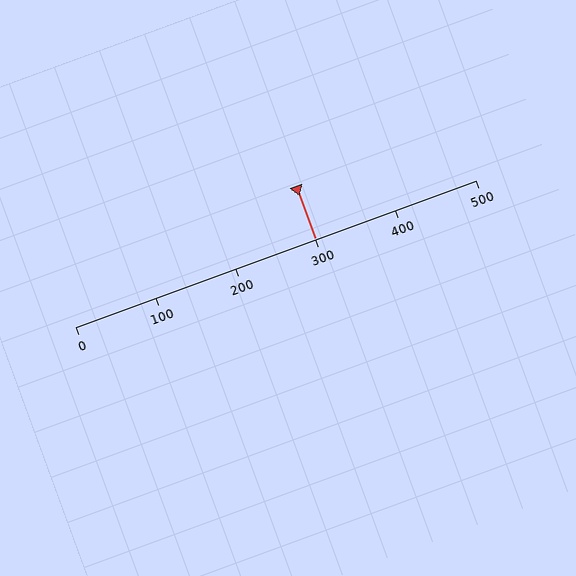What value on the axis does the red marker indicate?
The marker indicates approximately 300.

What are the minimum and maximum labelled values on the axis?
The axis runs from 0 to 500.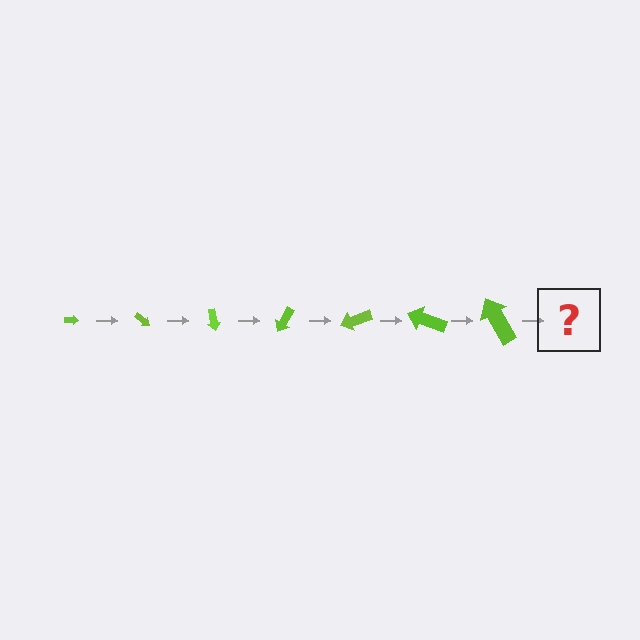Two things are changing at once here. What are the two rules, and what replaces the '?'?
The two rules are that the arrow grows larger each step and it rotates 40 degrees each step. The '?' should be an arrow, larger than the previous one and rotated 280 degrees from the start.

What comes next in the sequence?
The next element should be an arrow, larger than the previous one and rotated 280 degrees from the start.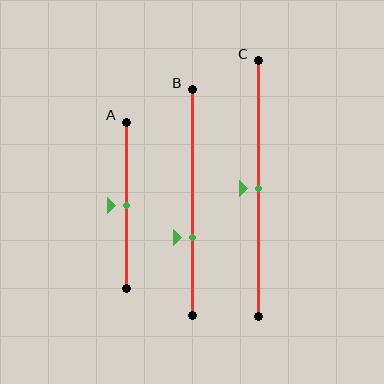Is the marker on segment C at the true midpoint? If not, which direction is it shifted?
Yes, the marker on segment C is at the true midpoint.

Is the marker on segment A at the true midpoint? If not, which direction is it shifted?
Yes, the marker on segment A is at the true midpoint.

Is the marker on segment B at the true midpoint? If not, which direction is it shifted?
No, the marker on segment B is shifted downward by about 16% of the segment length.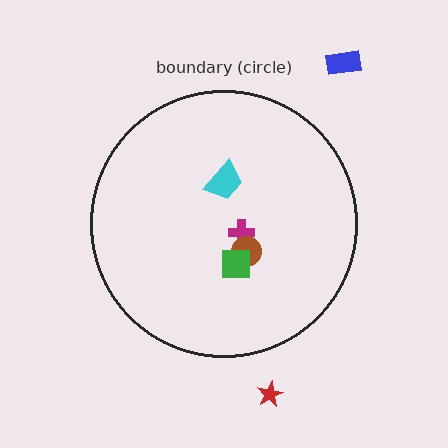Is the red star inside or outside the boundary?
Outside.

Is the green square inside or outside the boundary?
Inside.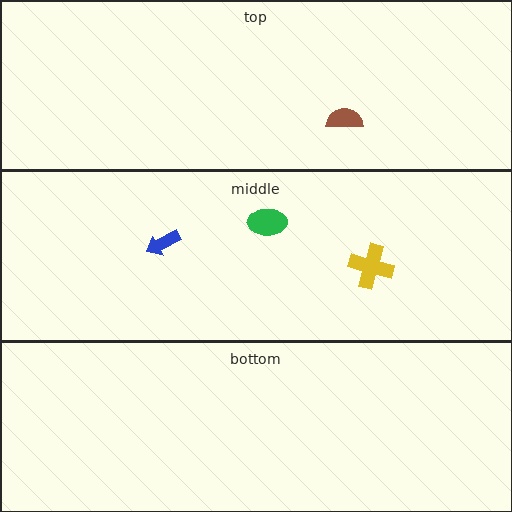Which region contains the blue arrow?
The middle region.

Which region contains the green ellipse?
The middle region.